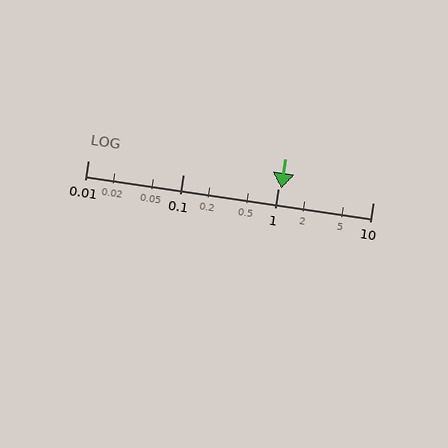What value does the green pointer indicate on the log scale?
The pointer indicates approximately 1.1.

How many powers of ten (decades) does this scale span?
The scale spans 3 decades, from 0.01 to 10.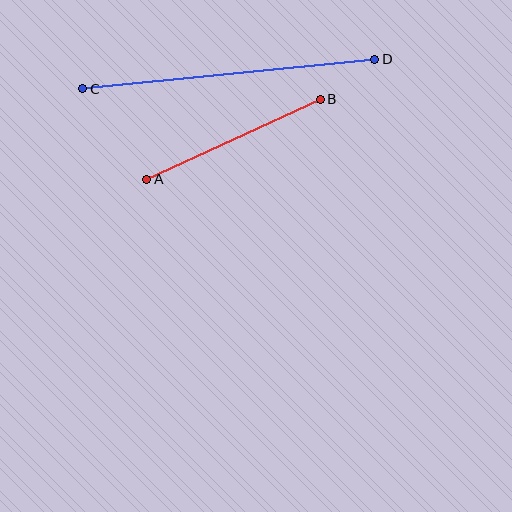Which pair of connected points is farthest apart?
Points C and D are farthest apart.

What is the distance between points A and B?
The distance is approximately 191 pixels.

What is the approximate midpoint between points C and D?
The midpoint is at approximately (229, 74) pixels.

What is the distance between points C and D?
The distance is approximately 293 pixels.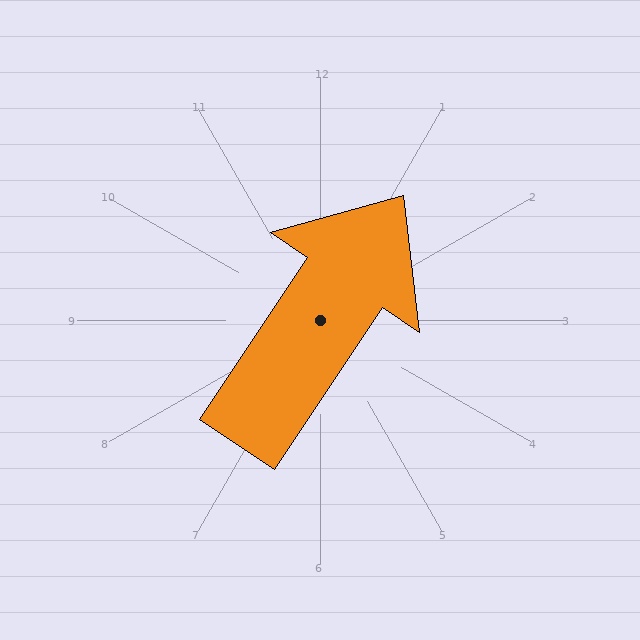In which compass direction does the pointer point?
Northeast.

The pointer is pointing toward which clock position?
Roughly 1 o'clock.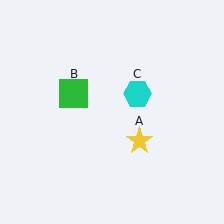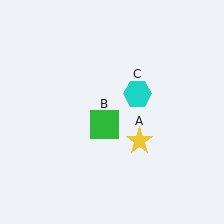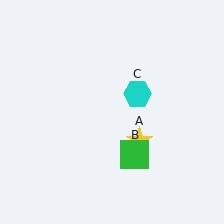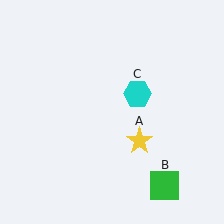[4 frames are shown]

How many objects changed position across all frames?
1 object changed position: green square (object B).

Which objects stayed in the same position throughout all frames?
Yellow star (object A) and cyan hexagon (object C) remained stationary.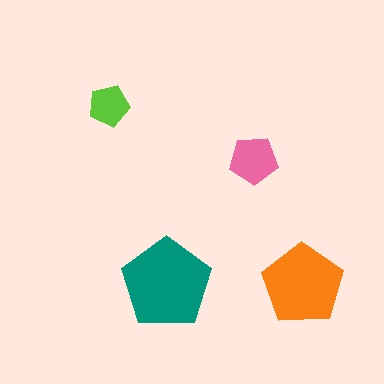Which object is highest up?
The lime pentagon is topmost.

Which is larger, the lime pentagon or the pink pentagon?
The pink one.